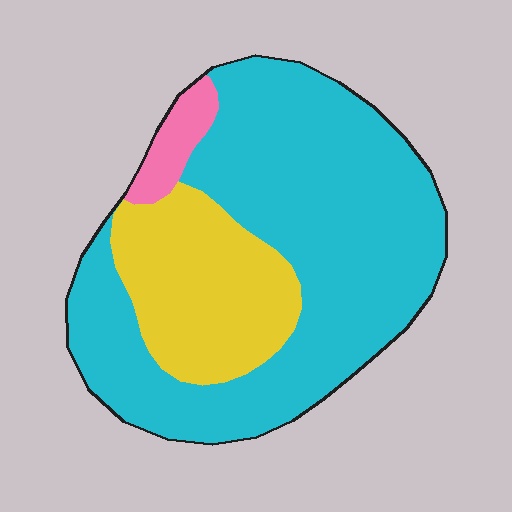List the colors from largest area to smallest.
From largest to smallest: cyan, yellow, pink.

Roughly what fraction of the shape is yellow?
Yellow covers roughly 25% of the shape.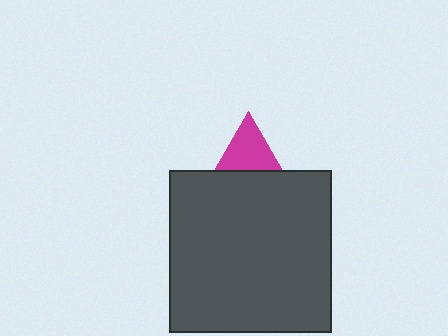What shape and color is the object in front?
The object in front is a dark gray square.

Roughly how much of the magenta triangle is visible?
A small part of it is visible (roughly 34%).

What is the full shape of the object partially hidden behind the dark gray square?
The partially hidden object is a magenta triangle.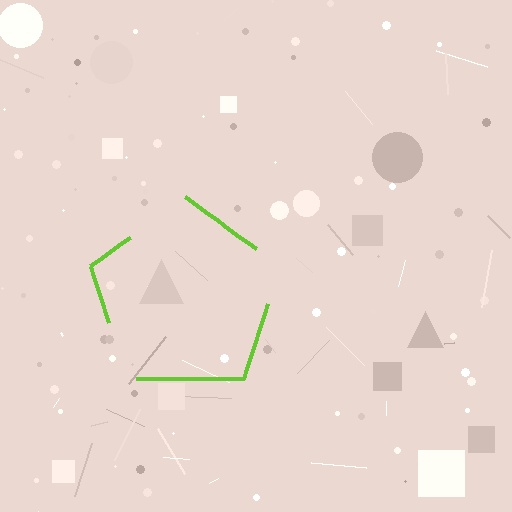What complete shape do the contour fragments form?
The contour fragments form a pentagon.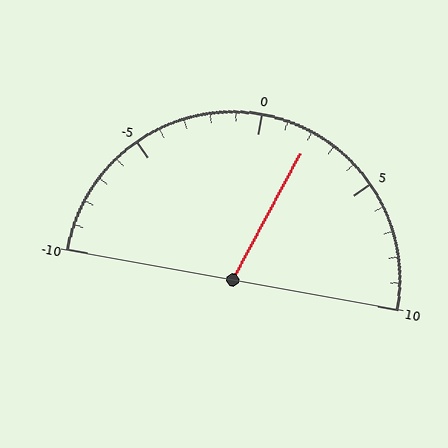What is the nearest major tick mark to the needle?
The nearest major tick mark is 0.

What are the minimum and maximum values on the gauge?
The gauge ranges from -10 to 10.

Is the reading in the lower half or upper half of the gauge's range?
The reading is in the upper half of the range (-10 to 10).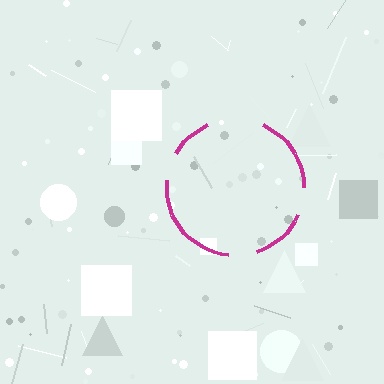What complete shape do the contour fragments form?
The contour fragments form a circle.